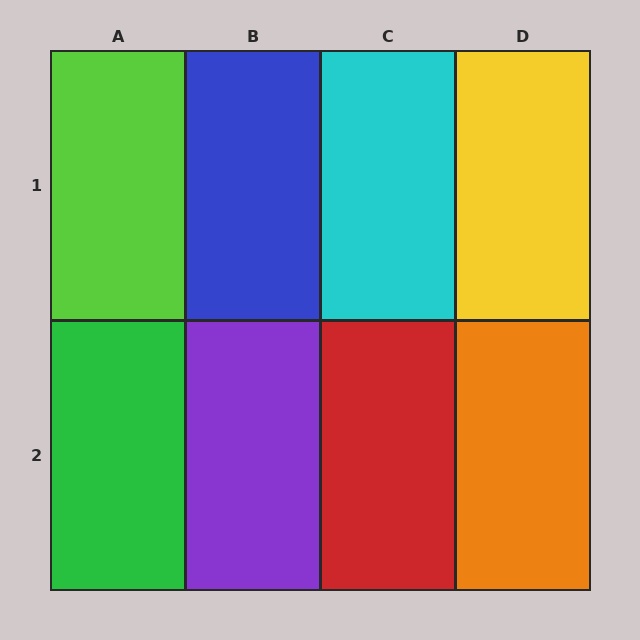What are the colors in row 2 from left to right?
Green, purple, red, orange.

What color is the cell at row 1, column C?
Cyan.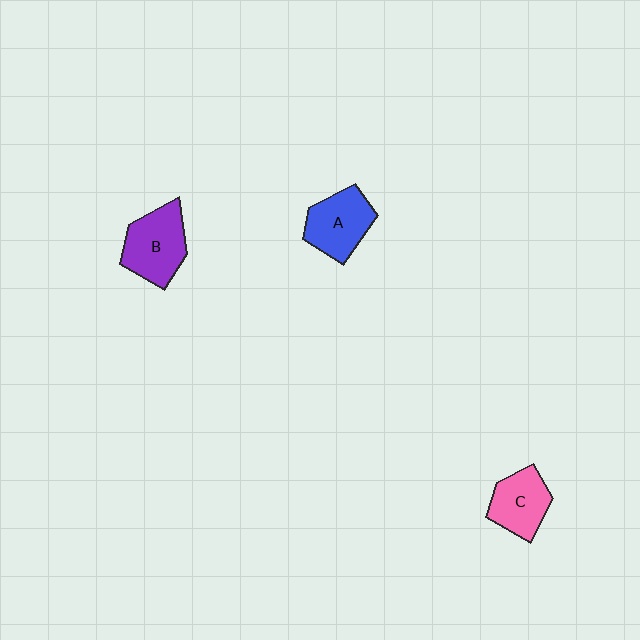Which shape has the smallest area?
Shape C (pink).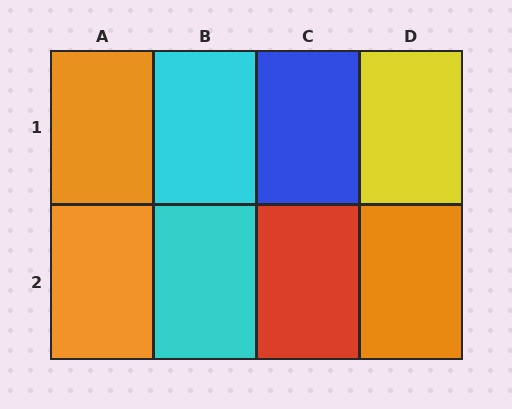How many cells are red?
1 cell is red.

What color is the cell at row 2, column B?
Cyan.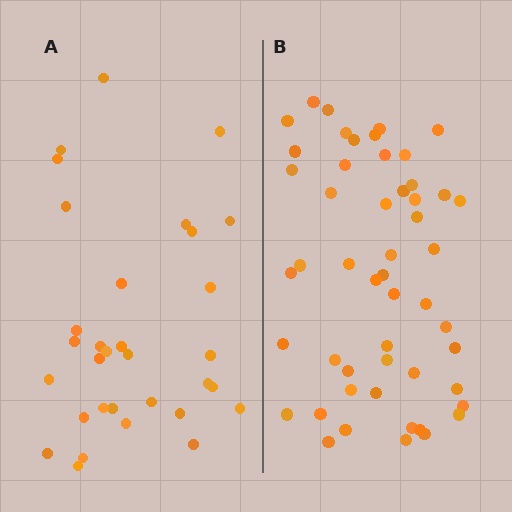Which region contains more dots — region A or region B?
Region B (the right region) has more dots.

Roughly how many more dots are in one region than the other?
Region B has approximately 20 more dots than region A.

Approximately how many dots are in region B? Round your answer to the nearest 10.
About 50 dots. (The exact count is 51, which rounds to 50.)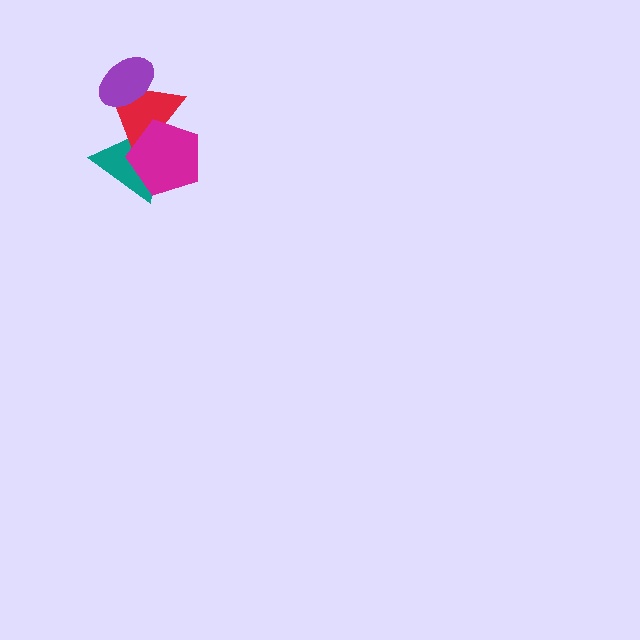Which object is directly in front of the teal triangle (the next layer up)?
The red triangle is directly in front of the teal triangle.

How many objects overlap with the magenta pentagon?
2 objects overlap with the magenta pentagon.